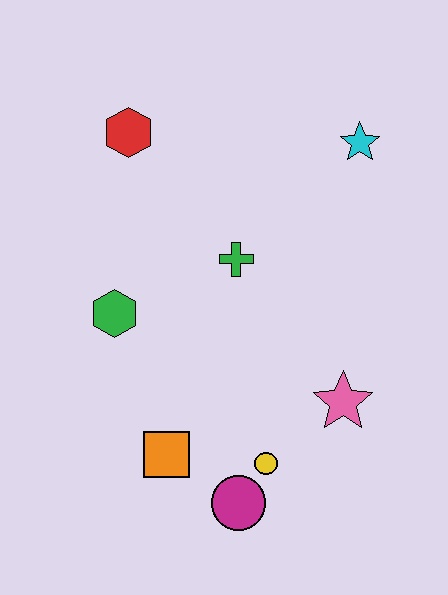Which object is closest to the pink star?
The yellow circle is closest to the pink star.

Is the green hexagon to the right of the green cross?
No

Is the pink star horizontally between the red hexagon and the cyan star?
Yes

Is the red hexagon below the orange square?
No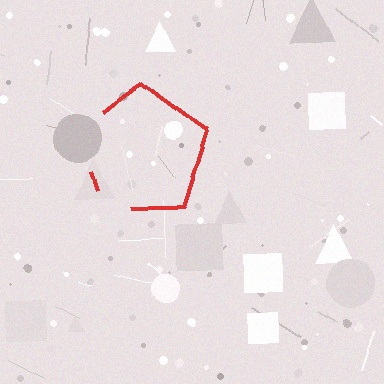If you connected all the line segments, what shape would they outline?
They would outline a pentagon.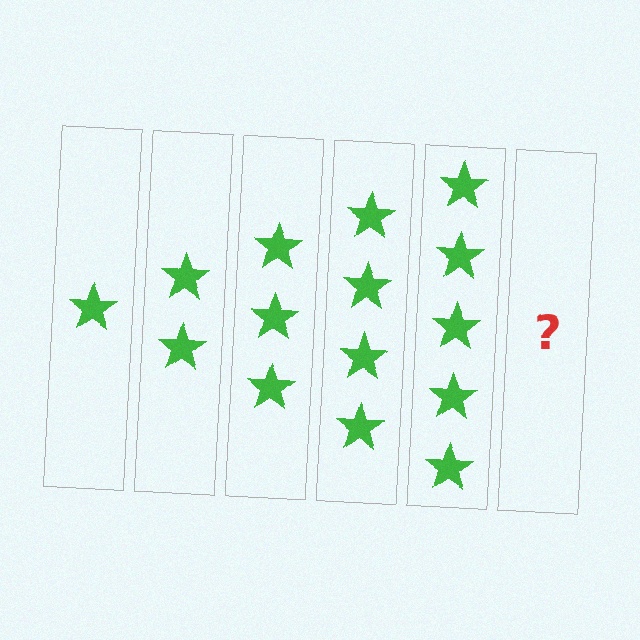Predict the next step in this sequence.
The next step is 6 stars.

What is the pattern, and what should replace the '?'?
The pattern is that each step adds one more star. The '?' should be 6 stars.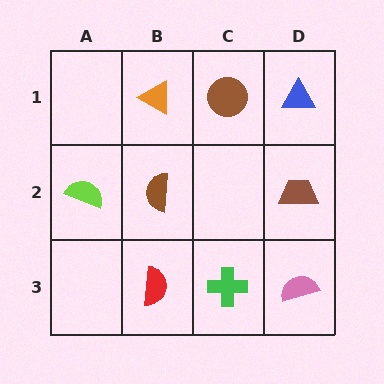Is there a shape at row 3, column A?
No, that cell is empty.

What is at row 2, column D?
A brown trapezoid.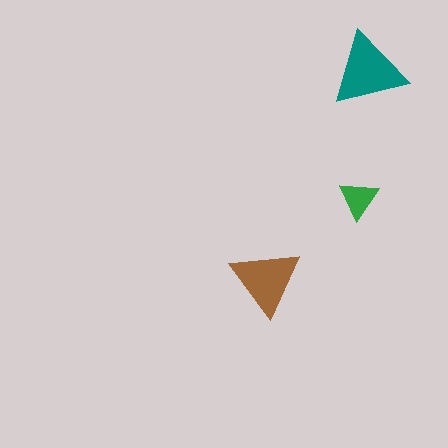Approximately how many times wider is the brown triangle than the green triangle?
About 1.5 times wider.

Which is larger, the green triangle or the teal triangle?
The teal one.